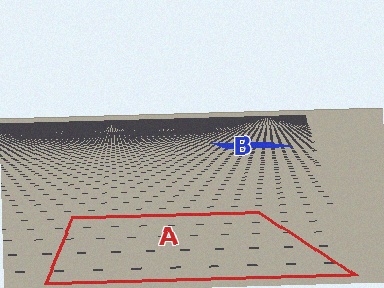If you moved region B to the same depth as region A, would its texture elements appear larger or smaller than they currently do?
They would appear larger. At a closer depth, the same texture elements are projected at a bigger on-screen size.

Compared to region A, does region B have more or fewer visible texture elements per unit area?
Region B has more texture elements per unit area — they are packed more densely because it is farther away.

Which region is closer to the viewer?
Region A is closer. The texture elements there are larger and more spread out.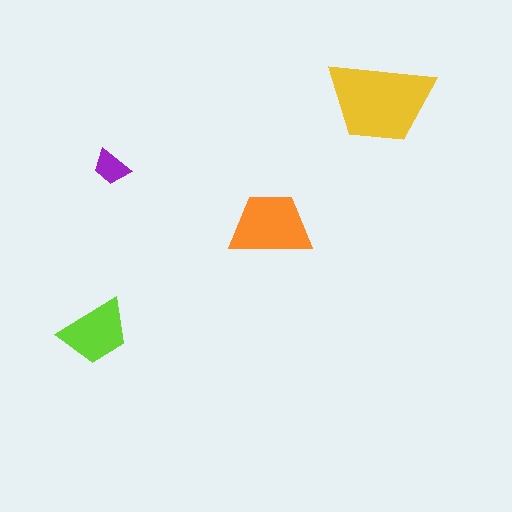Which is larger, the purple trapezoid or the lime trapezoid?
The lime one.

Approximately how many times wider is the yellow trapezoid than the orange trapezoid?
About 1.5 times wider.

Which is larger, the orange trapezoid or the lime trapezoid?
The orange one.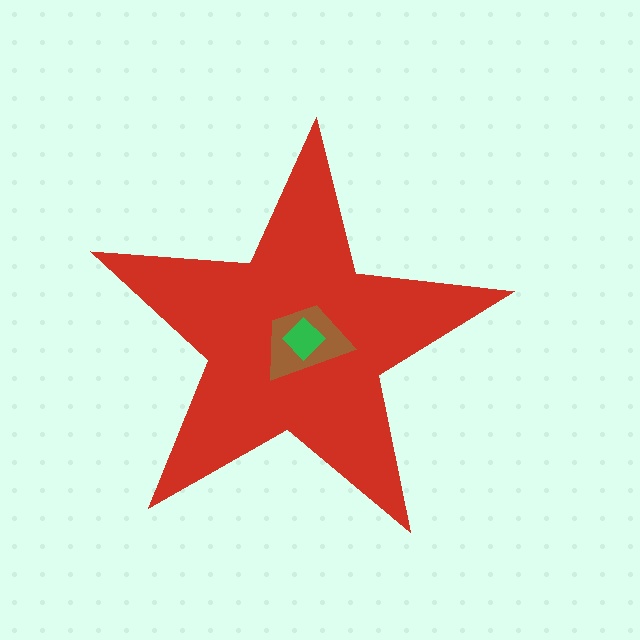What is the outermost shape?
The red star.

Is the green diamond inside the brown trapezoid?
Yes.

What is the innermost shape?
The green diamond.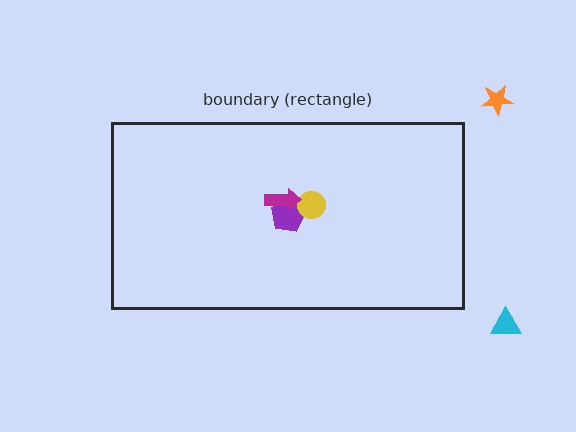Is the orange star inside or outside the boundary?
Outside.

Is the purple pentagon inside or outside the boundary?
Inside.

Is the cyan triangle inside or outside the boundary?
Outside.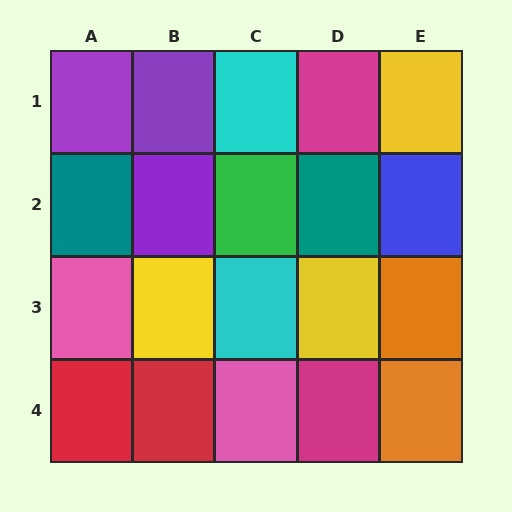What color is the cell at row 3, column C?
Cyan.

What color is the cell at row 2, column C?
Green.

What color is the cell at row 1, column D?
Magenta.